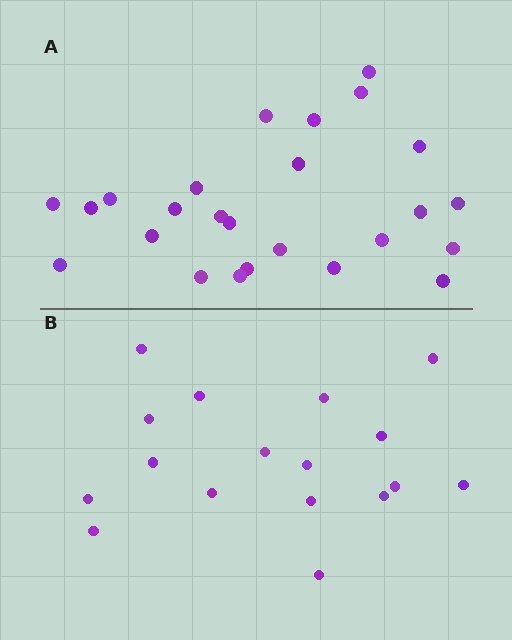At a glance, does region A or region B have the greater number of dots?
Region A (the top region) has more dots.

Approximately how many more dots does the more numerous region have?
Region A has roughly 8 or so more dots than region B.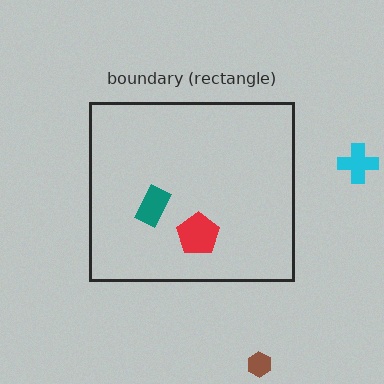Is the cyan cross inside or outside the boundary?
Outside.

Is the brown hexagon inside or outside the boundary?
Outside.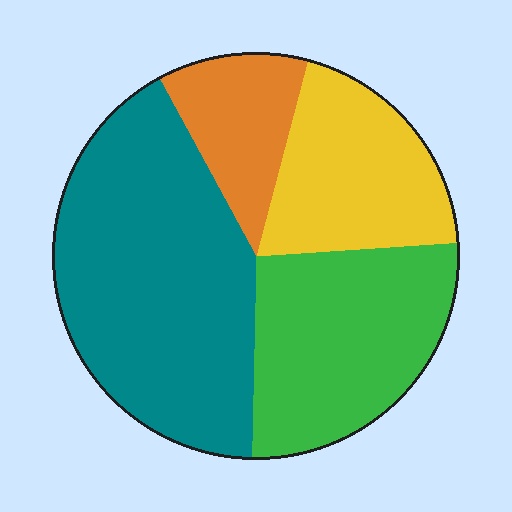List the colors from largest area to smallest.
From largest to smallest: teal, green, yellow, orange.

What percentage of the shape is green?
Green covers about 25% of the shape.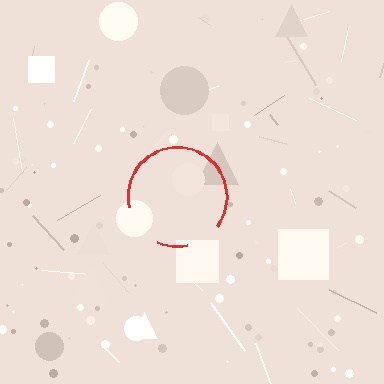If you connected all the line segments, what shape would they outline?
They would outline a circle.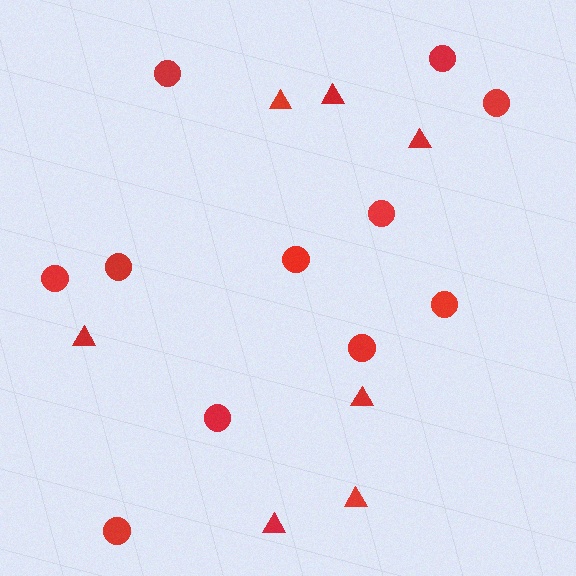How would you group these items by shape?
There are 2 groups: one group of triangles (7) and one group of circles (11).